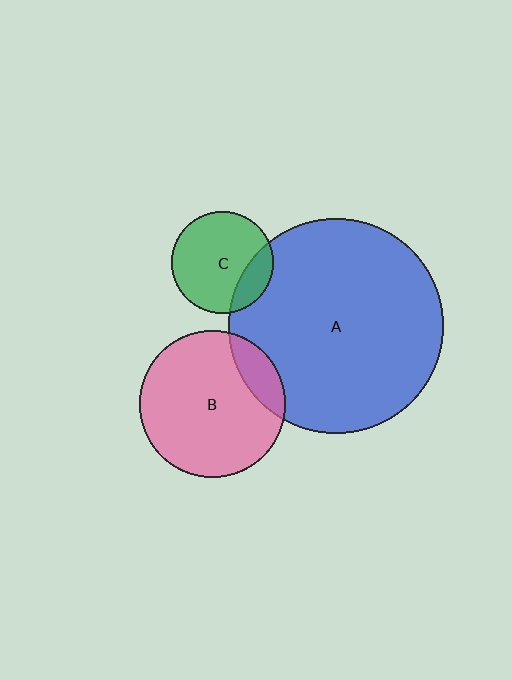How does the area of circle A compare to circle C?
Approximately 4.4 times.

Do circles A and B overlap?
Yes.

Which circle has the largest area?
Circle A (blue).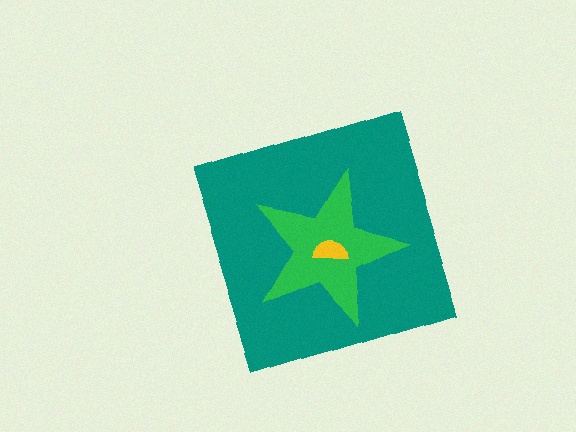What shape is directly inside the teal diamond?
The green star.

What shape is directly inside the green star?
The yellow semicircle.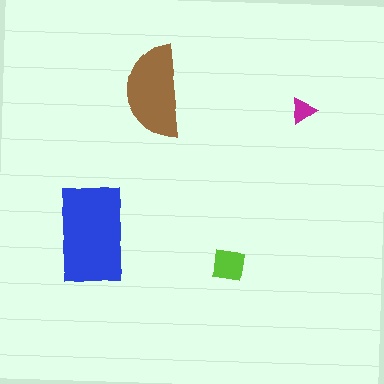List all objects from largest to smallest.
The blue rectangle, the brown semicircle, the lime square, the magenta triangle.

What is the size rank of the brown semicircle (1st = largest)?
2nd.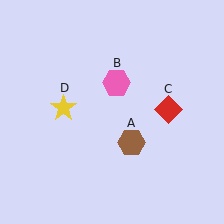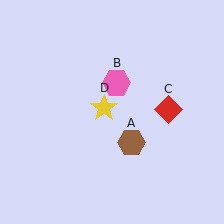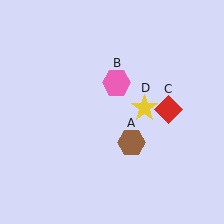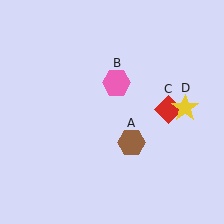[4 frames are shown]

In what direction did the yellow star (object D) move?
The yellow star (object D) moved right.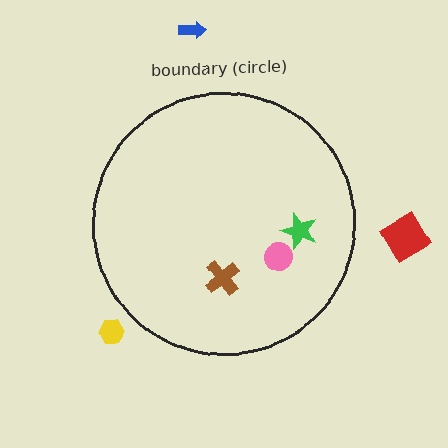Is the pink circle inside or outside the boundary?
Inside.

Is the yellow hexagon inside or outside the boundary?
Outside.